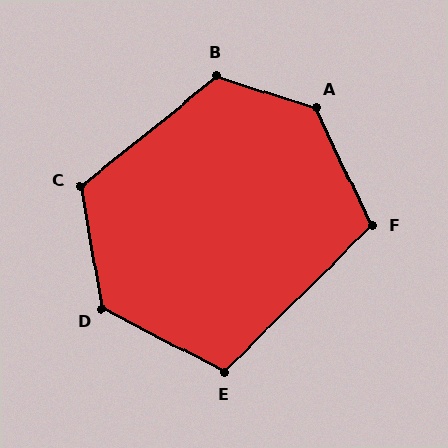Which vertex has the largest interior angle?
A, at approximately 133 degrees.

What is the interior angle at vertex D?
Approximately 128 degrees (obtuse).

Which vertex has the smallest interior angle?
E, at approximately 108 degrees.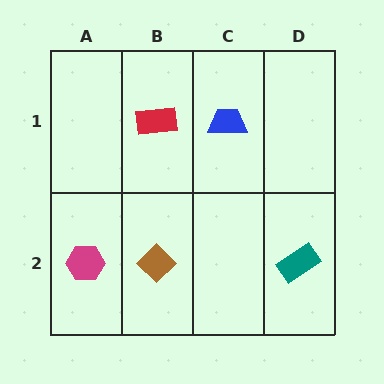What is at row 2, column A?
A magenta hexagon.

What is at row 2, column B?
A brown diamond.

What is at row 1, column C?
A blue trapezoid.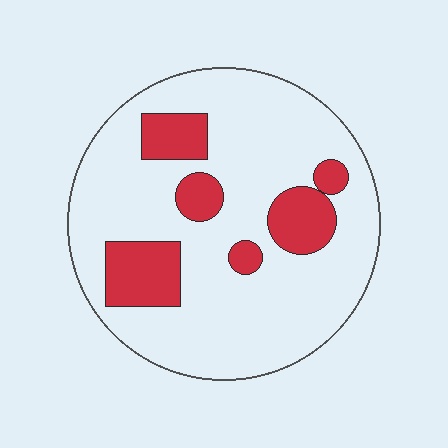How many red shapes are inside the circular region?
6.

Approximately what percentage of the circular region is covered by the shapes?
Approximately 20%.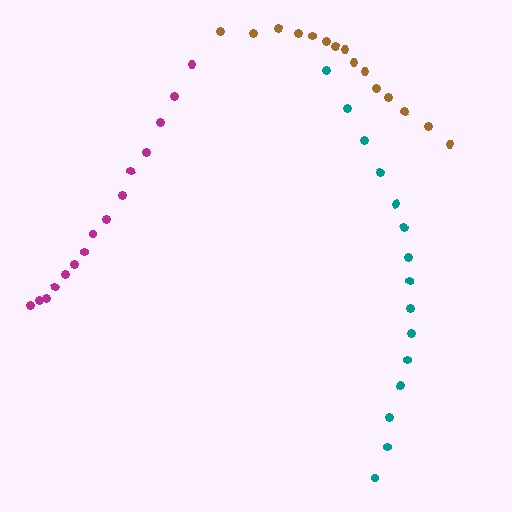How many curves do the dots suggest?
There are 3 distinct paths.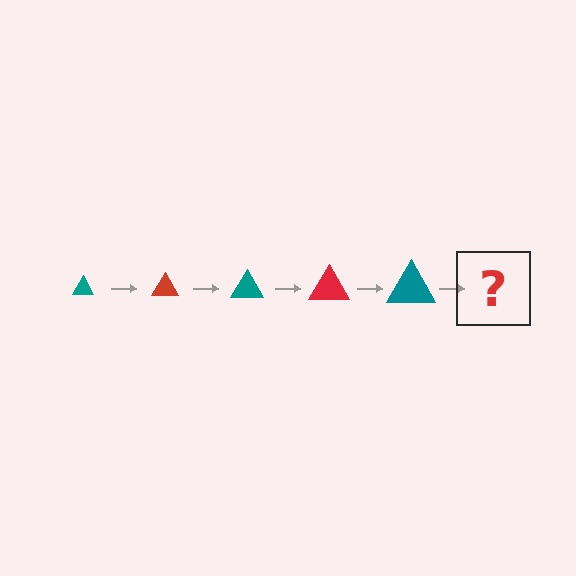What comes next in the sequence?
The next element should be a red triangle, larger than the previous one.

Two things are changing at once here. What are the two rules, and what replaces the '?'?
The two rules are that the triangle grows larger each step and the color cycles through teal and red. The '?' should be a red triangle, larger than the previous one.